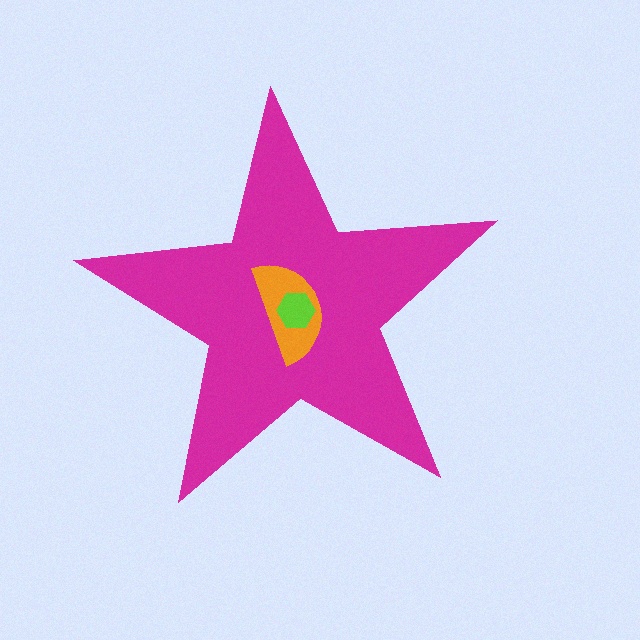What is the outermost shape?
The magenta star.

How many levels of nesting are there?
3.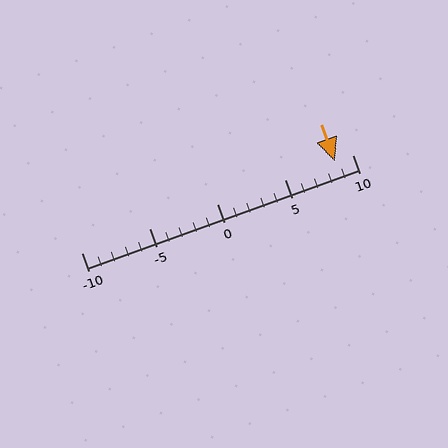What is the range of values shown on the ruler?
The ruler shows values from -10 to 10.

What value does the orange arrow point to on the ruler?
The orange arrow points to approximately 9.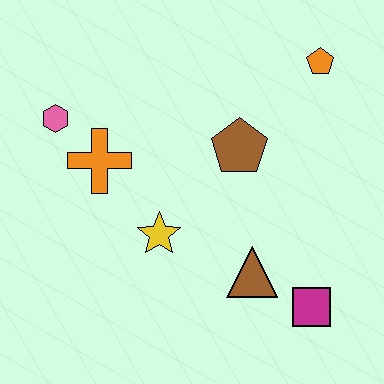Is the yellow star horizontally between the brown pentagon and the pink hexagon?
Yes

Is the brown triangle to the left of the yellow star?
No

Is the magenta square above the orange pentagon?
No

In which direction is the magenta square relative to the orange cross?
The magenta square is to the right of the orange cross.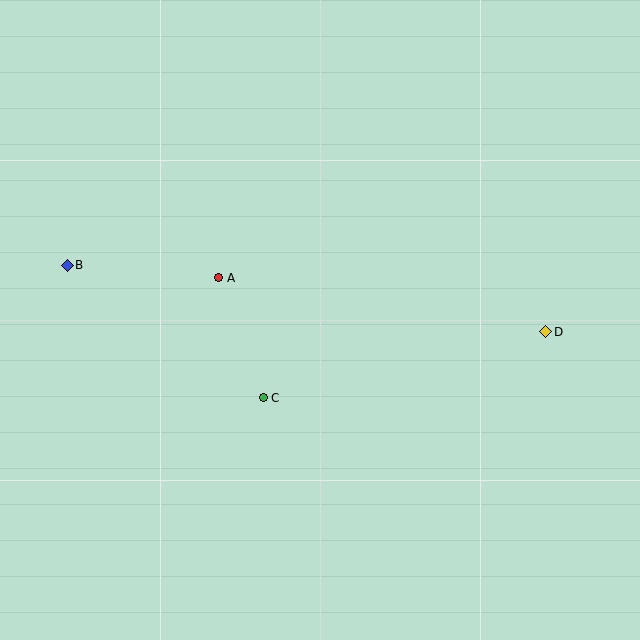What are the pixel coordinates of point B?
Point B is at (67, 265).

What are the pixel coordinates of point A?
Point A is at (219, 278).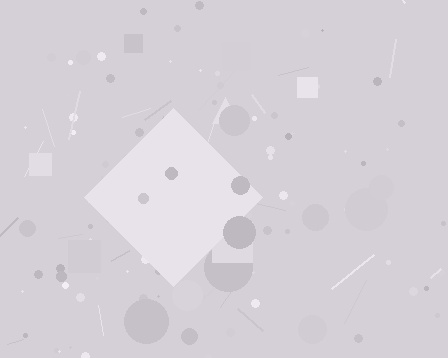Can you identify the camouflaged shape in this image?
The camouflaged shape is a diamond.